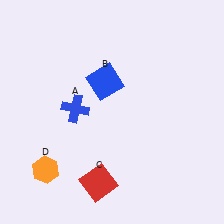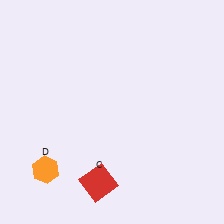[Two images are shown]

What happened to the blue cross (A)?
The blue cross (A) was removed in Image 2. It was in the top-left area of Image 1.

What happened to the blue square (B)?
The blue square (B) was removed in Image 2. It was in the top-left area of Image 1.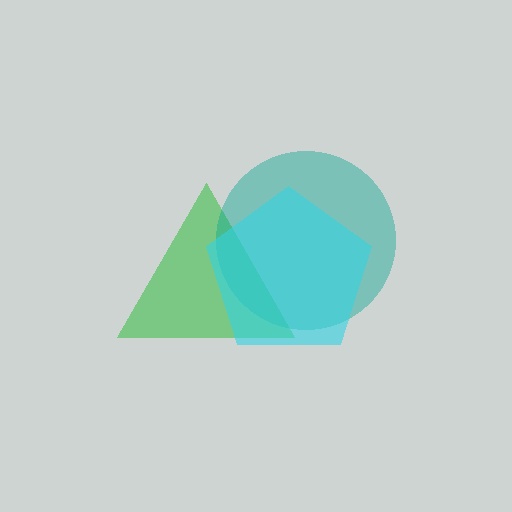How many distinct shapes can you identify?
There are 3 distinct shapes: a green triangle, a teal circle, a cyan pentagon.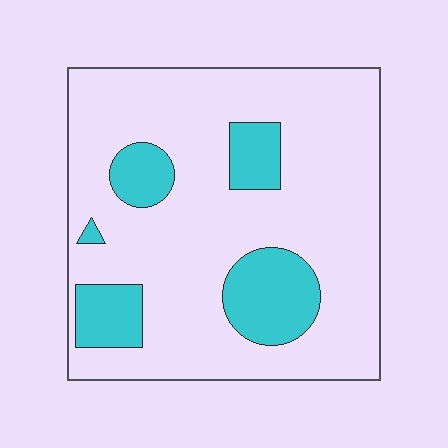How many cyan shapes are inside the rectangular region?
5.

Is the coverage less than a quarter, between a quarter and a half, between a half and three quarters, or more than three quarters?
Less than a quarter.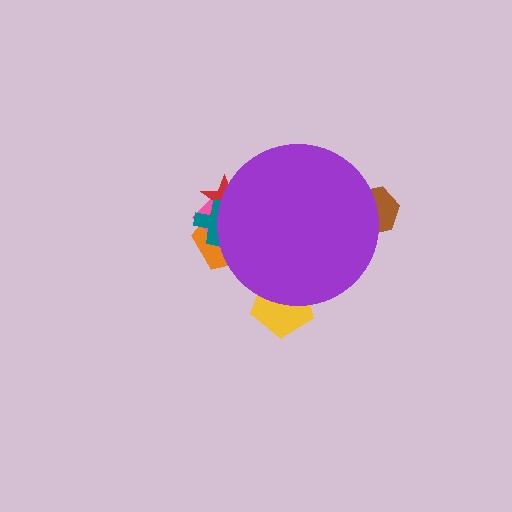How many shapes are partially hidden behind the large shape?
6 shapes are partially hidden.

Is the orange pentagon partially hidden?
Yes, the orange pentagon is partially hidden behind the purple circle.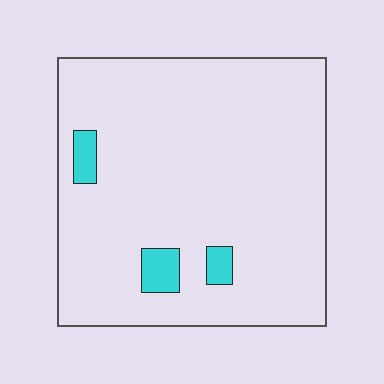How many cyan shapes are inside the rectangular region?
3.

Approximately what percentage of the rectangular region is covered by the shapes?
Approximately 5%.